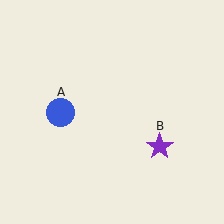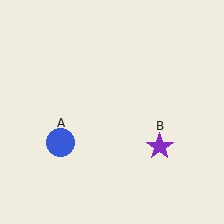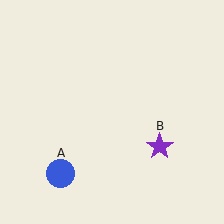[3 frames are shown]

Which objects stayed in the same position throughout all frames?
Purple star (object B) remained stationary.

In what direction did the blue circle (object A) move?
The blue circle (object A) moved down.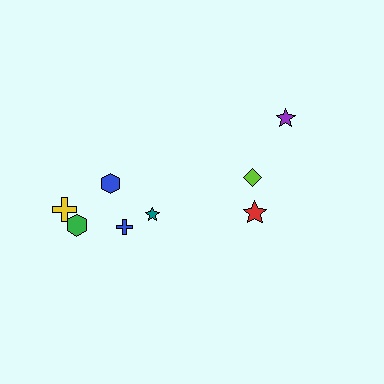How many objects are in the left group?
There are 5 objects.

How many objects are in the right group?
There are 3 objects.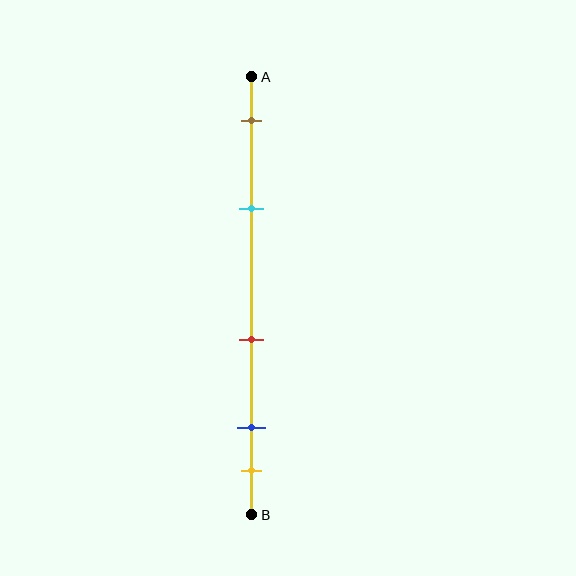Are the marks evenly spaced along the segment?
No, the marks are not evenly spaced.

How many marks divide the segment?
There are 5 marks dividing the segment.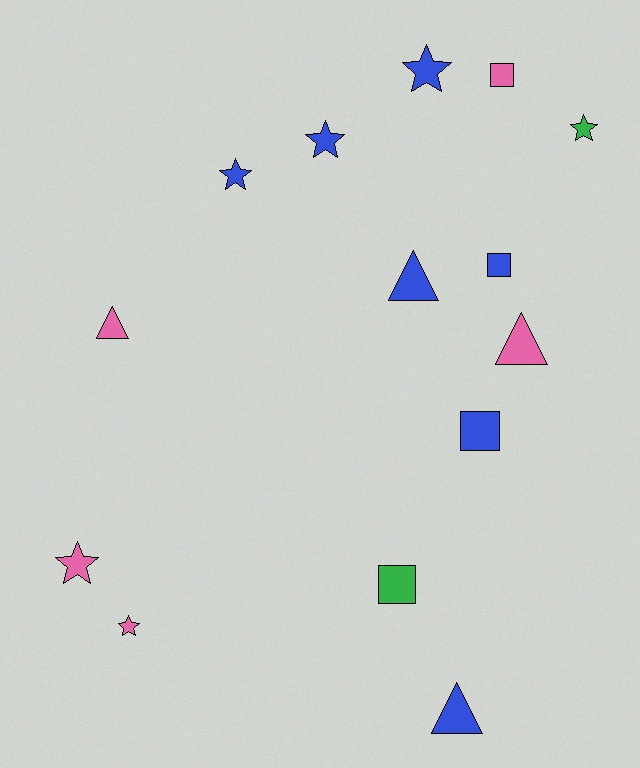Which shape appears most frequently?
Star, with 6 objects.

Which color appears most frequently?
Blue, with 7 objects.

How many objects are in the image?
There are 14 objects.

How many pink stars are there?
There are 2 pink stars.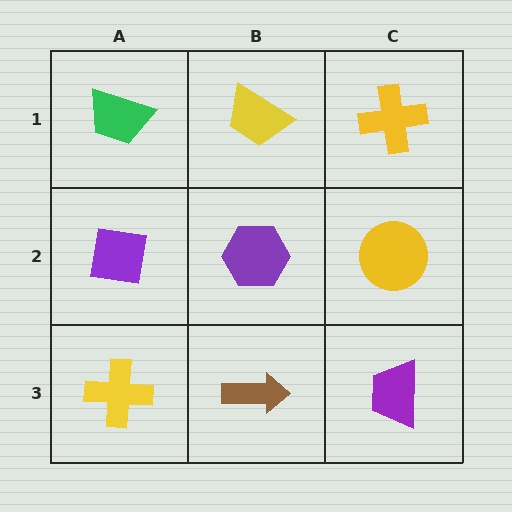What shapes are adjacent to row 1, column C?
A yellow circle (row 2, column C), a yellow trapezoid (row 1, column B).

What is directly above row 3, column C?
A yellow circle.